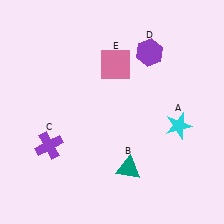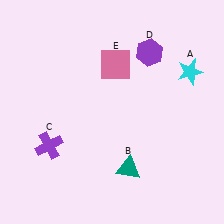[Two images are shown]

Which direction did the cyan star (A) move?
The cyan star (A) moved up.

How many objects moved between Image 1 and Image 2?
1 object moved between the two images.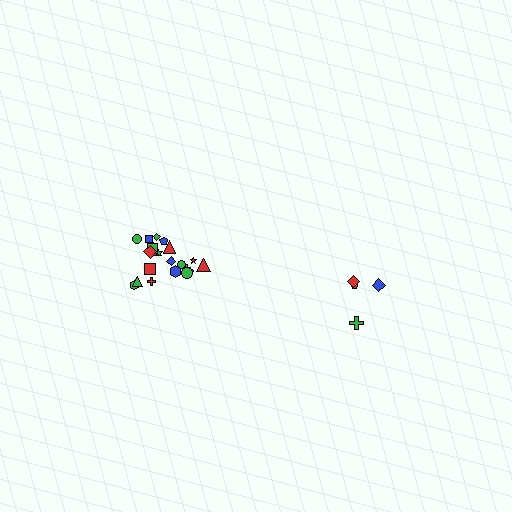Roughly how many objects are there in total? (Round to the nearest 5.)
Roughly 25 objects in total.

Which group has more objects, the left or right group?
The left group.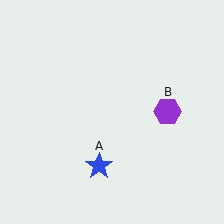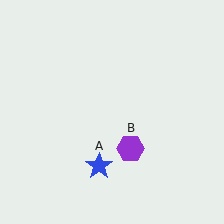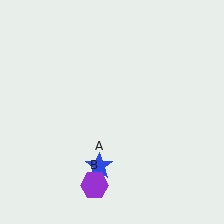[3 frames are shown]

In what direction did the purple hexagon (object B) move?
The purple hexagon (object B) moved down and to the left.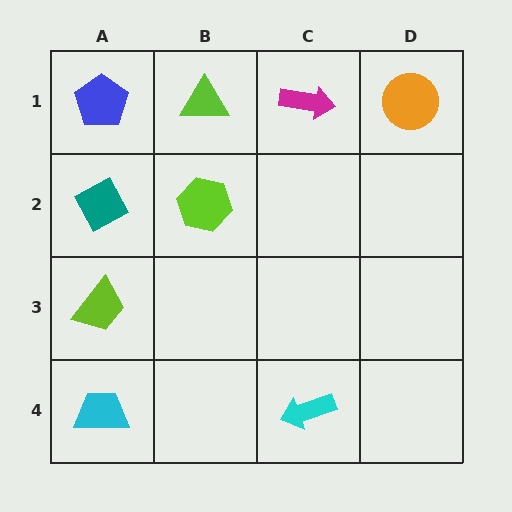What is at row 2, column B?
A lime hexagon.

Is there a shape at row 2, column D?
No, that cell is empty.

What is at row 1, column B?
A lime triangle.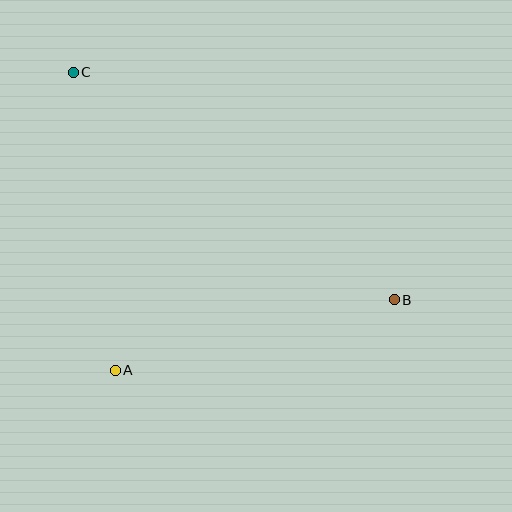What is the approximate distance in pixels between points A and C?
The distance between A and C is approximately 301 pixels.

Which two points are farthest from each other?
Points B and C are farthest from each other.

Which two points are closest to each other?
Points A and B are closest to each other.